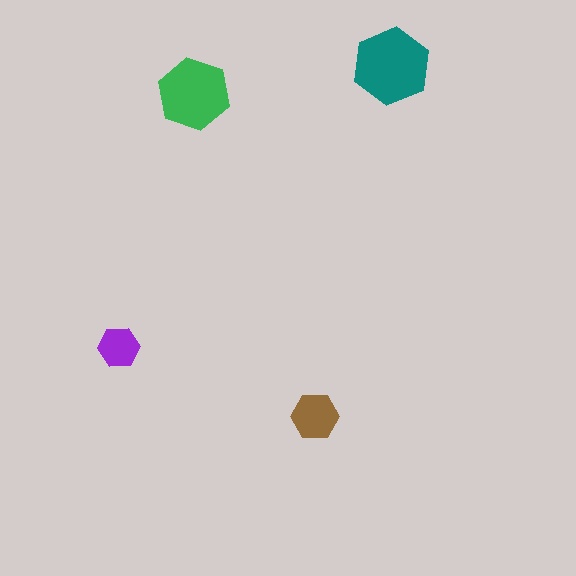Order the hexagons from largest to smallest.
the teal one, the green one, the brown one, the purple one.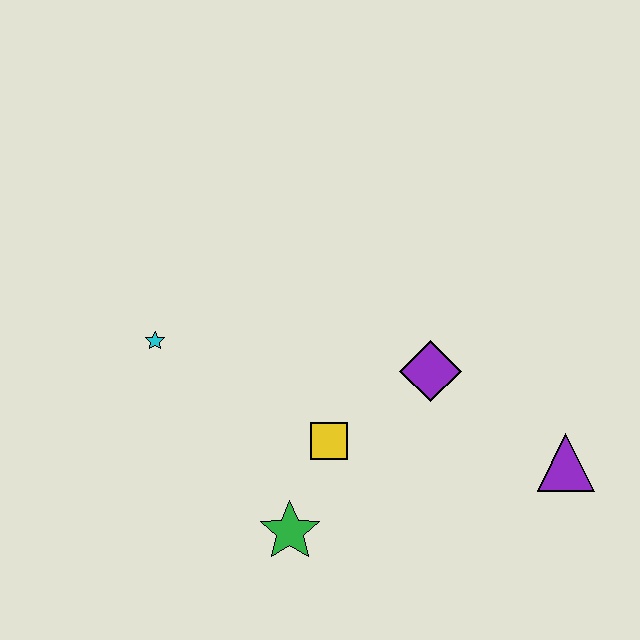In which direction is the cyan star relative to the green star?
The cyan star is above the green star.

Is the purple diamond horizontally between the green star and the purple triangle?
Yes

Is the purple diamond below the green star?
No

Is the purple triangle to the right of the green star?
Yes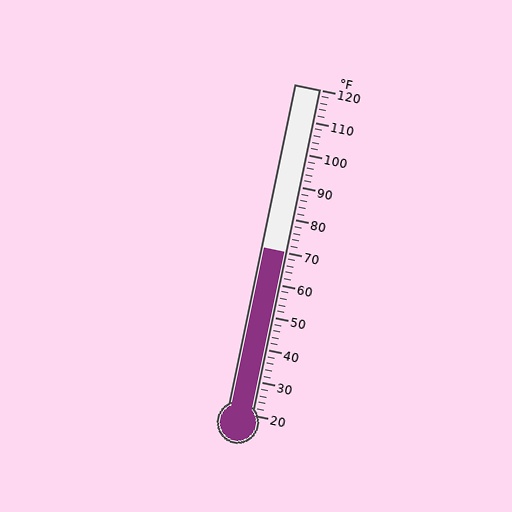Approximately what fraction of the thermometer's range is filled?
The thermometer is filled to approximately 50% of its range.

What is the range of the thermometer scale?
The thermometer scale ranges from 20°F to 120°F.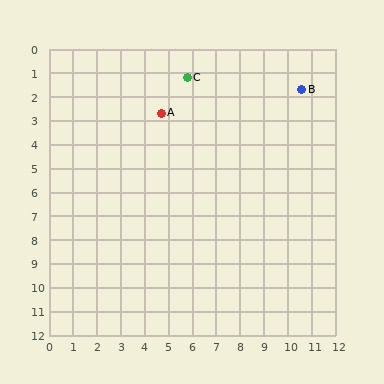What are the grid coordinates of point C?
Point C is at approximately (5.8, 1.2).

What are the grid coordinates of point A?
Point A is at approximately (4.7, 2.7).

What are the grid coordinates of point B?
Point B is at approximately (10.6, 1.7).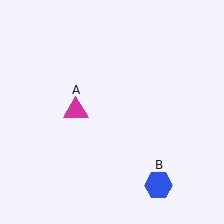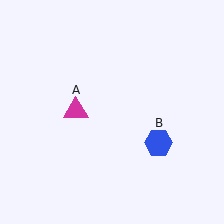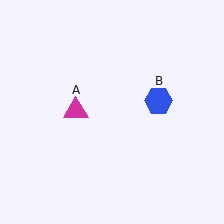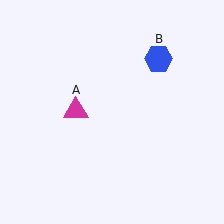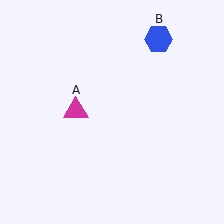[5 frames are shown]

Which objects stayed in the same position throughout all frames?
Magenta triangle (object A) remained stationary.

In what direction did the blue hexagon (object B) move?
The blue hexagon (object B) moved up.